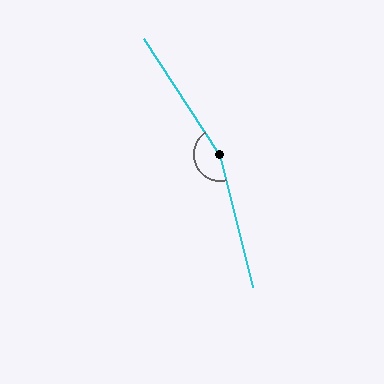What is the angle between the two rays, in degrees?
Approximately 161 degrees.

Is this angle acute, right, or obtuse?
It is obtuse.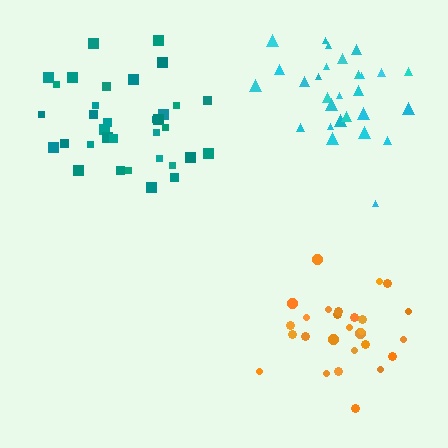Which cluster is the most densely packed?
Teal.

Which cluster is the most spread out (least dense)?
Cyan.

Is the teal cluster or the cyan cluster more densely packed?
Teal.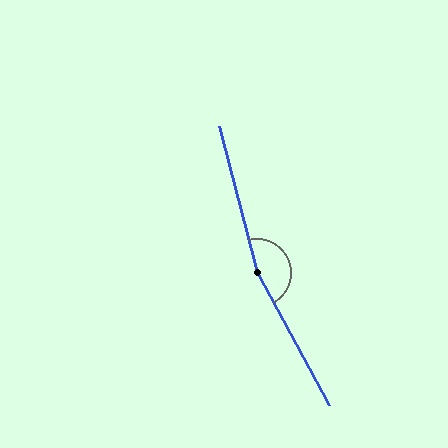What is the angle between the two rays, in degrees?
Approximately 166 degrees.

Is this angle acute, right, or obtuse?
It is obtuse.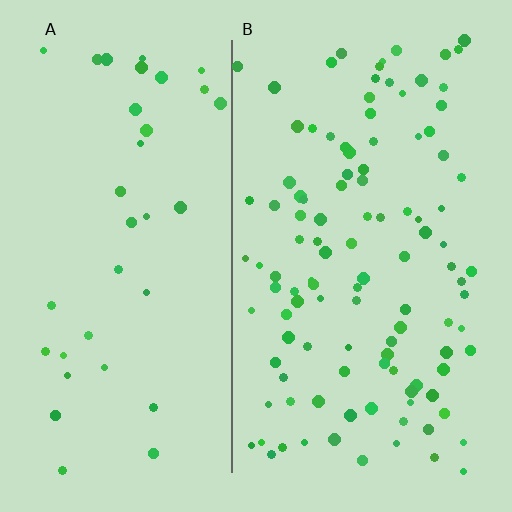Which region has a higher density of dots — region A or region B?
B (the right).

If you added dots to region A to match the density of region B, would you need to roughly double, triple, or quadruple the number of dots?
Approximately triple.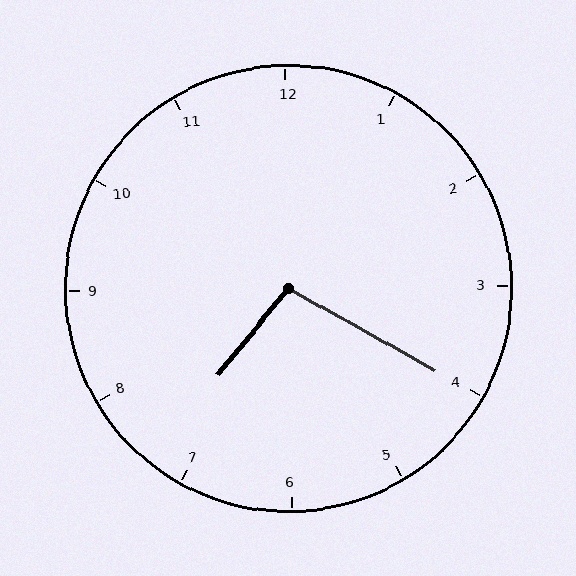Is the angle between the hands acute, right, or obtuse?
It is obtuse.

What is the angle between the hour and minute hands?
Approximately 100 degrees.